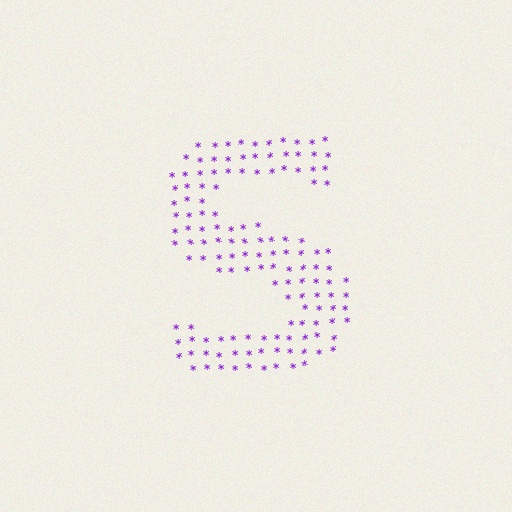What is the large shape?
The large shape is the letter S.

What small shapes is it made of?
It is made of small asterisks.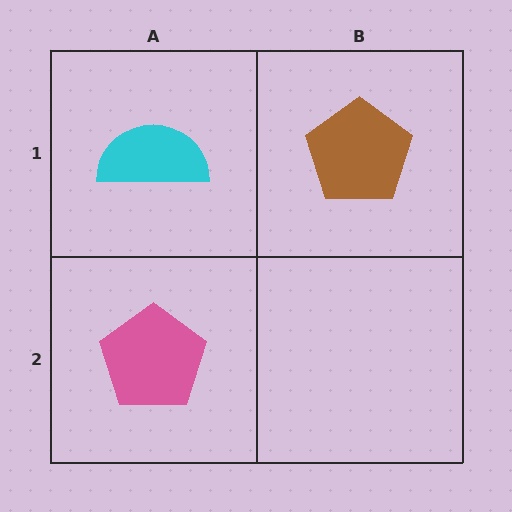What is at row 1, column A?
A cyan semicircle.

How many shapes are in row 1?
2 shapes.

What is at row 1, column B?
A brown pentagon.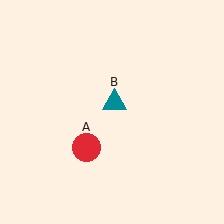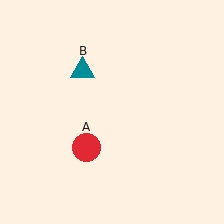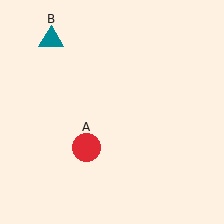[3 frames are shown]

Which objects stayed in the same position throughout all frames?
Red circle (object A) remained stationary.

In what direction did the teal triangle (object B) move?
The teal triangle (object B) moved up and to the left.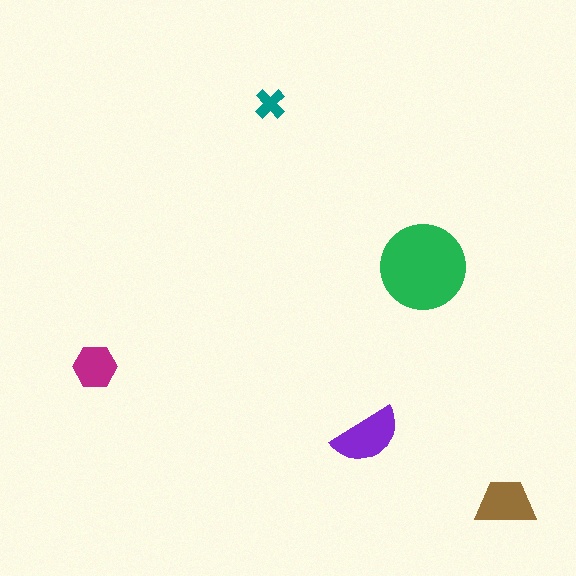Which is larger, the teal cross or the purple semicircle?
The purple semicircle.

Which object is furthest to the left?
The magenta hexagon is leftmost.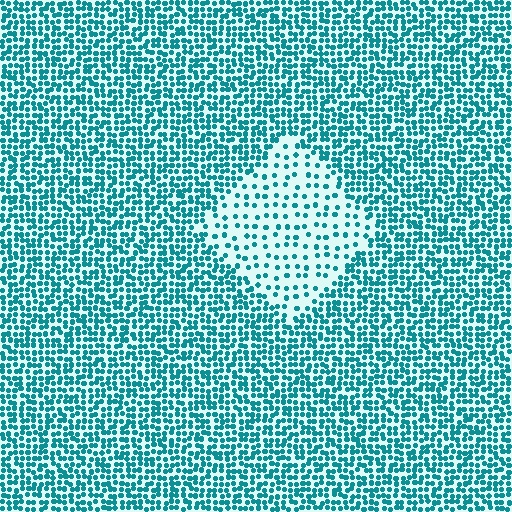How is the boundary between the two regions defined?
The boundary is defined by a change in element density (approximately 2.6x ratio). All elements are the same color, size, and shape.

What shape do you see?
I see a diamond.